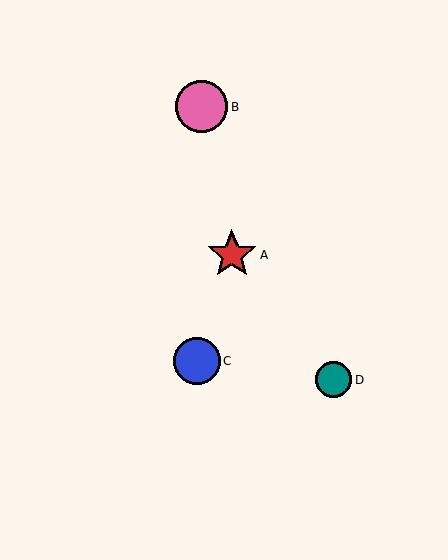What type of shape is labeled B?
Shape B is a pink circle.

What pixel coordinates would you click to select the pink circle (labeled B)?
Click at (202, 107) to select the pink circle B.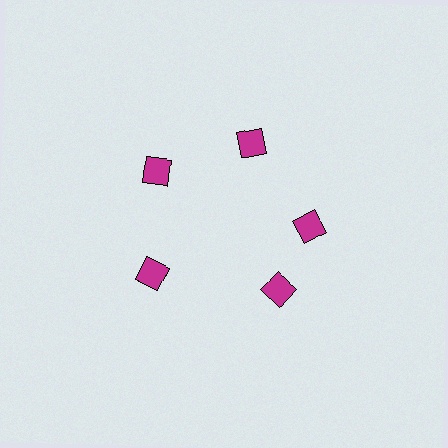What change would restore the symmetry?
The symmetry would be restored by rotating it back into even spacing with its neighbors so that all 5 diamonds sit at equal angles and equal distance from the center.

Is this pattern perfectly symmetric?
No. The 5 magenta diamonds are arranged in a ring, but one element near the 5 o'clock position is rotated out of alignment along the ring, breaking the 5-fold rotational symmetry.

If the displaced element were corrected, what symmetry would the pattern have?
It would have 5-fold rotational symmetry — the pattern would map onto itself every 72 degrees.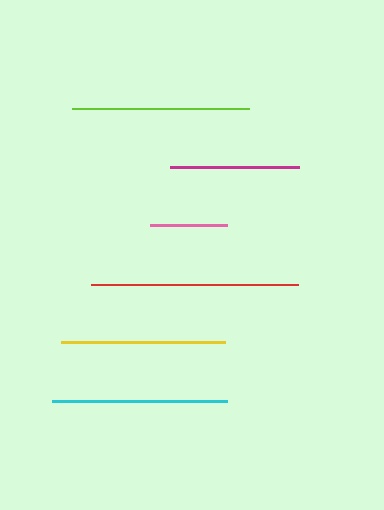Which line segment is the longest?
The red line is the longest at approximately 207 pixels.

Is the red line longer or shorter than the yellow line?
The red line is longer than the yellow line.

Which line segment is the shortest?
The pink line is the shortest at approximately 77 pixels.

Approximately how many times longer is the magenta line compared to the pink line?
The magenta line is approximately 1.7 times the length of the pink line.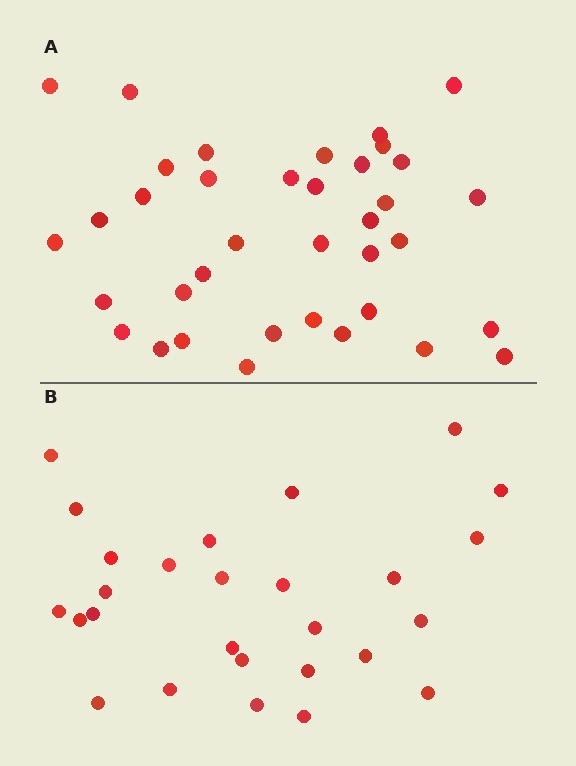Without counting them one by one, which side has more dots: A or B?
Region A (the top region) has more dots.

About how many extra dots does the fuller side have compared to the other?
Region A has roughly 10 or so more dots than region B.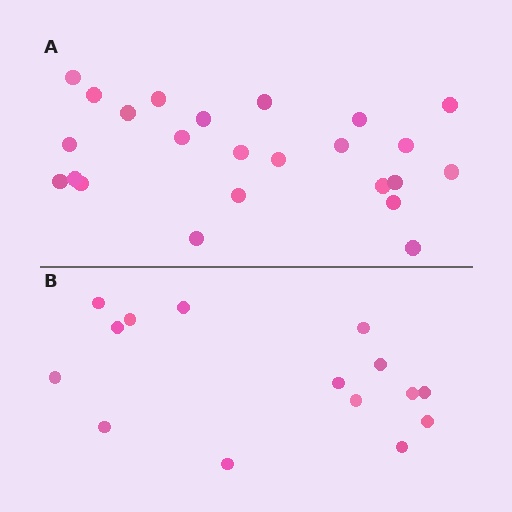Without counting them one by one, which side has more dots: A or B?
Region A (the top region) has more dots.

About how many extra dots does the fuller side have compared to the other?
Region A has roughly 8 or so more dots than region B.